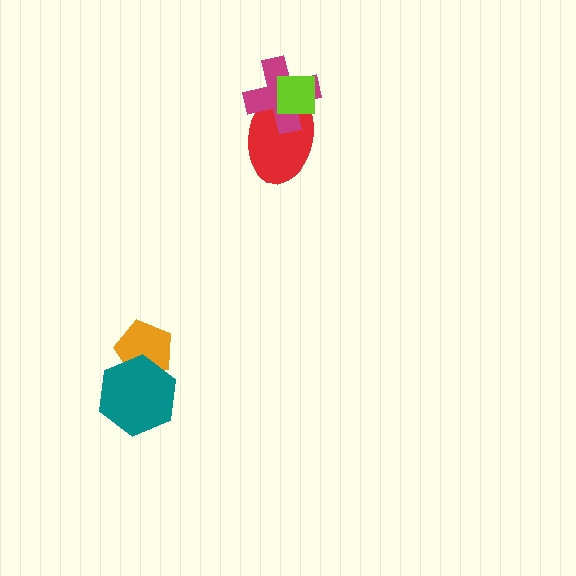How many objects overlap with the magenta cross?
2 objects overlap with the magenta cross.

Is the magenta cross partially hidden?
Yes, it is partially covered by another shape.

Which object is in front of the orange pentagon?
The teal hexagon is in front of the orange pentagon.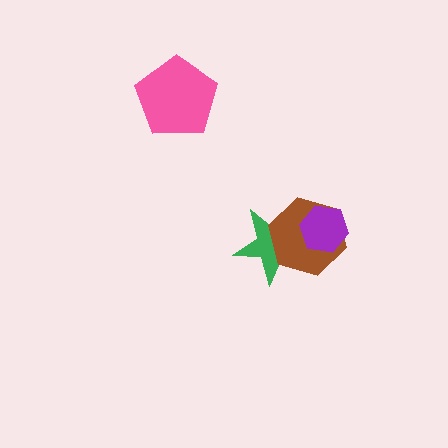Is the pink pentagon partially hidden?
No, no other shape covers it.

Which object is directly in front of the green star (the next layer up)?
The brown hexagon is directly in front of the green star.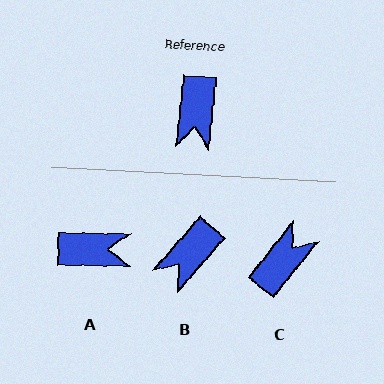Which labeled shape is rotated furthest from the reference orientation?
C, about 147 degrees away.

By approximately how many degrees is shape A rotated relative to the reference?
Approximately 95 degrees counter-clockwise.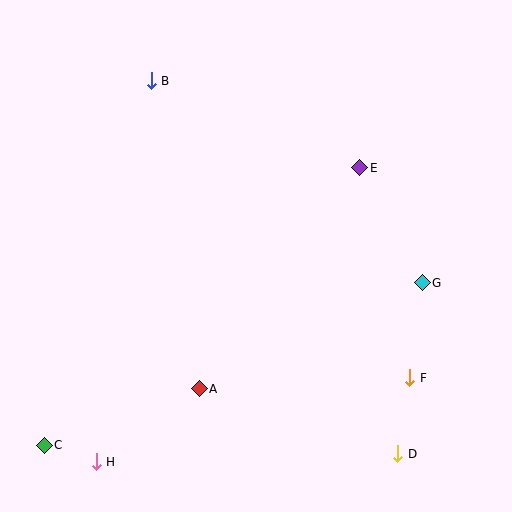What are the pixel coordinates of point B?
Point B is at (151, 81).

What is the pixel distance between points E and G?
The distance between E and G is 131 pixels.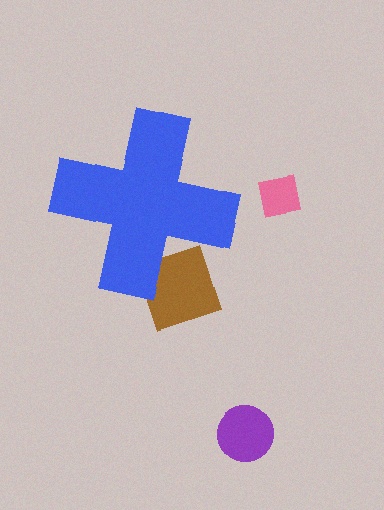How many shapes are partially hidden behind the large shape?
1 shape is partially hidden.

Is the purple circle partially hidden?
No, the purple circle is fully visible.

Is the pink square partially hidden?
No, the pink square is fully visible.